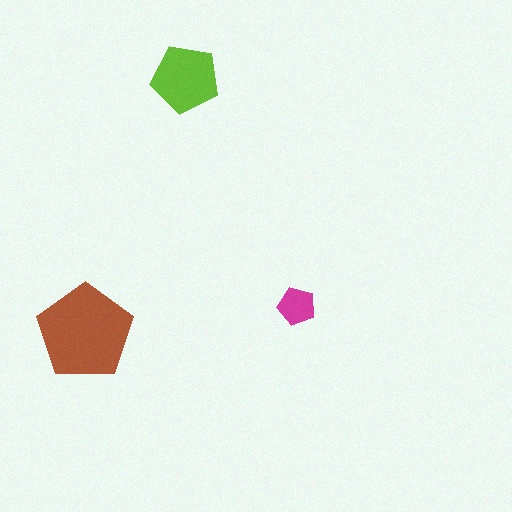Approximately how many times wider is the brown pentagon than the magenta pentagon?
About 2.5 times wider.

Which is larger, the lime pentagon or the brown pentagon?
The brown one.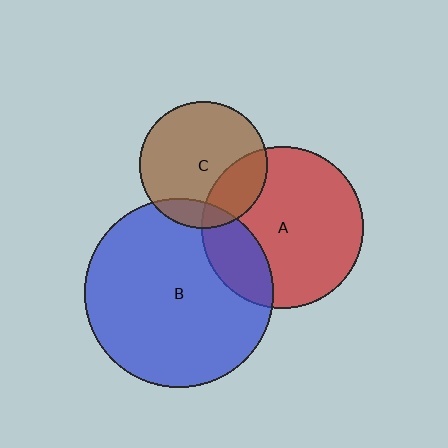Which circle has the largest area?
Circle B (blue).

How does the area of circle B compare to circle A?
Approximately 1.3 times.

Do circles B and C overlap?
Yes.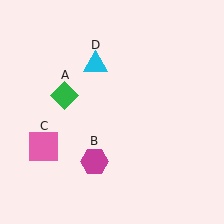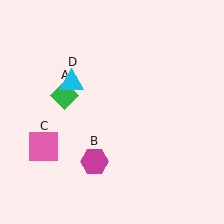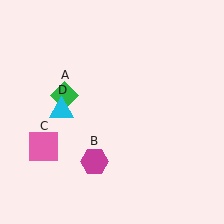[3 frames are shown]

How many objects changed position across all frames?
1 object changed position: cyan triangle (object D).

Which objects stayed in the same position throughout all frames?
Green diamond (object A) and magenta hexagon (object B) and pink square (object C) remained stationary.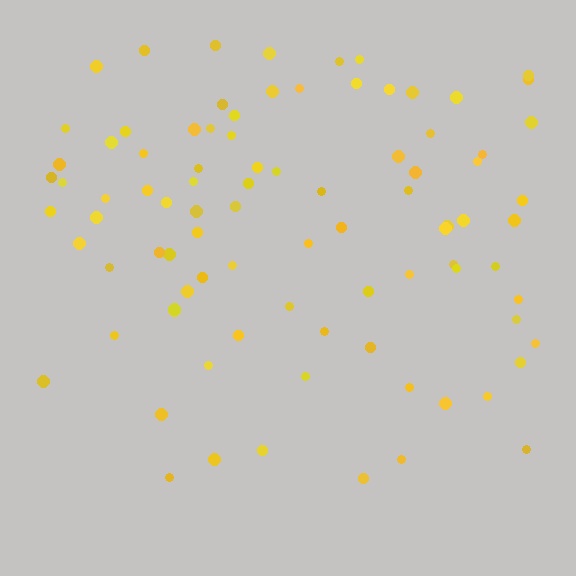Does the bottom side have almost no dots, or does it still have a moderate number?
Still a moderate number, just noticeably fewer than the top.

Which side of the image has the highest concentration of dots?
The top.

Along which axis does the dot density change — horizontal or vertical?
Vertical.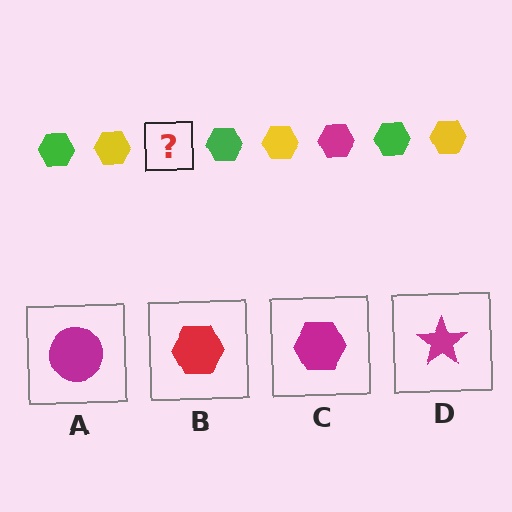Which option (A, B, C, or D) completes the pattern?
C.